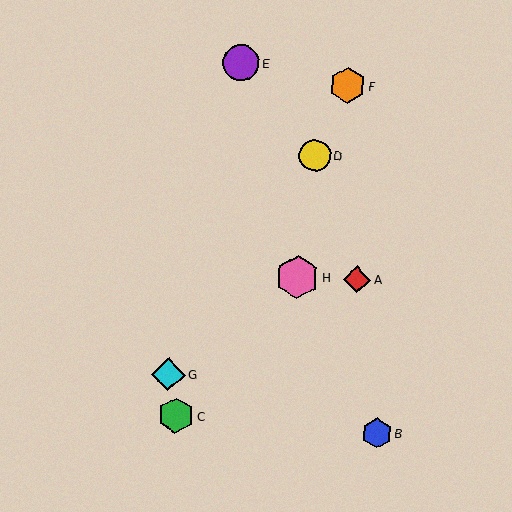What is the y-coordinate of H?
Object H is at y≈277.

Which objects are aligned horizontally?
Objects A, H are aligned horizontally.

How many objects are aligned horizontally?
2 objects (A, H) are aligned horizontally.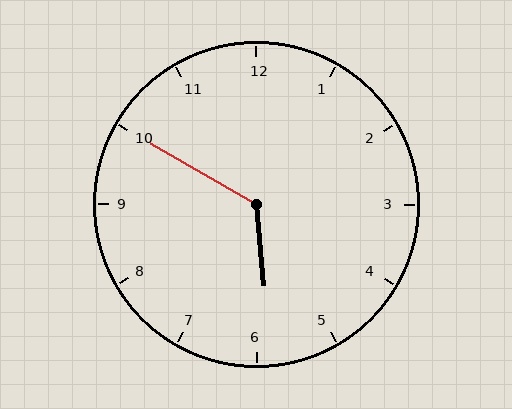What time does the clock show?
5:50.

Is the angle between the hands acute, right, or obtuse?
It is obtuse.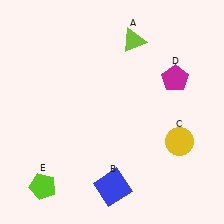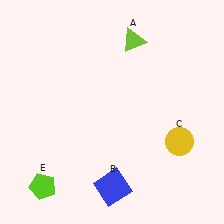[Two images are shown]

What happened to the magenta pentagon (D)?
The magenta pentagon (D) was removed in Image 2. It was in the top-right area of Image 1.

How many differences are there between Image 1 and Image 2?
There is 1 difference between the two images.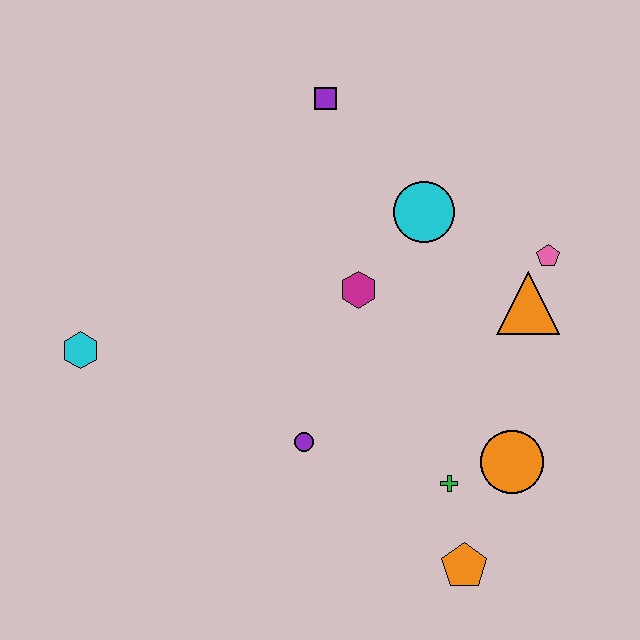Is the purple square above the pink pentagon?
Yes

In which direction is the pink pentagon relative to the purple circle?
The pink pentagon is to the right of the purple circle.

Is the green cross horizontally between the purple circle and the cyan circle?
No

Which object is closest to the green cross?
The orange circle is closest to the green cross.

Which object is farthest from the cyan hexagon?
The pink pentagon is farthest from the cyan hexagon.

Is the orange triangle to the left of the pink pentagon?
Yes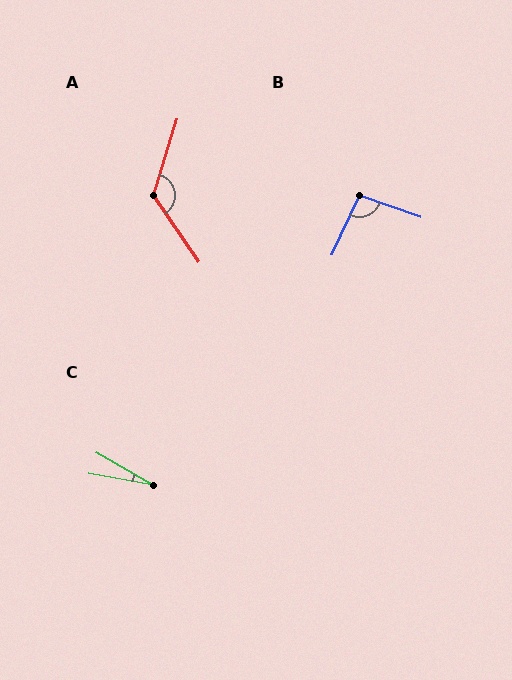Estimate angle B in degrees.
Approximately 96 degrees.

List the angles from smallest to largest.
C (19°), B (96°), A (129°).